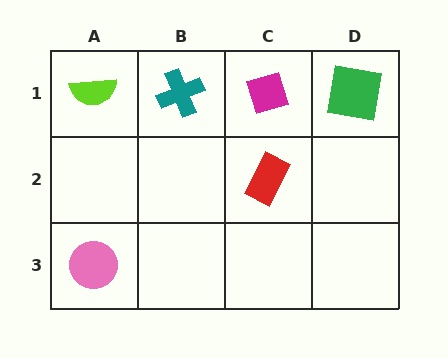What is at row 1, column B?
A teal cross.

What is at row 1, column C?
A magenta diamond.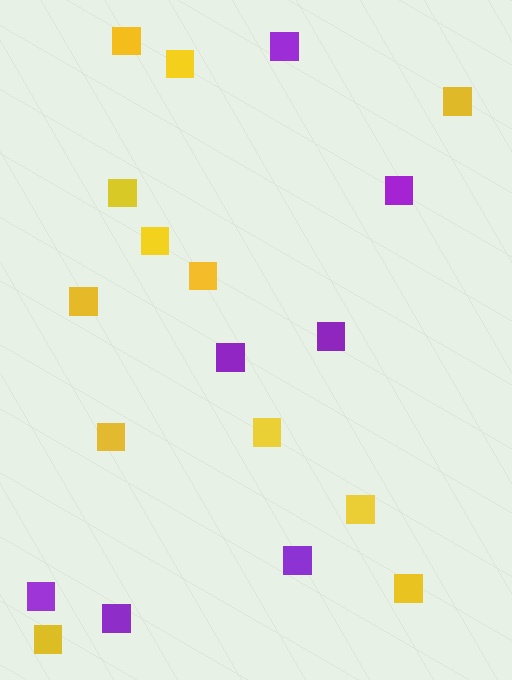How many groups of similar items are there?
There are 2 groups: one group of purple squares (7) and one group of yellow squares (12).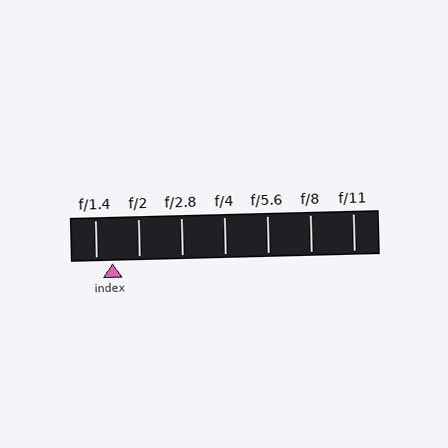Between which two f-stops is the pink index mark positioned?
The index mark is between f/1.4 and f/2.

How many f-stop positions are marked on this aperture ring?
There are 7 f-stop positions marked.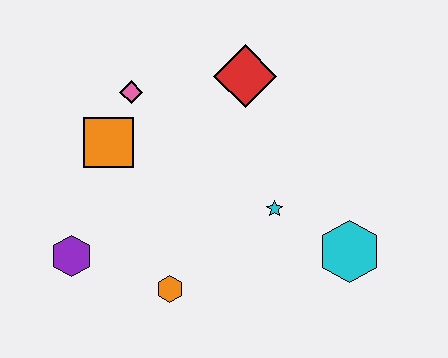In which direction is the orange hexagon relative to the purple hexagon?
The orange hexagon is to the right of the purple hexagon.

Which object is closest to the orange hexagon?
The purple hexagon is closest to the orange hexagon.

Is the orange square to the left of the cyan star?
Yes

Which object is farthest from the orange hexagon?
The red diamond is farthest from the orange hexagon.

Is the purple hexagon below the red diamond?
Yes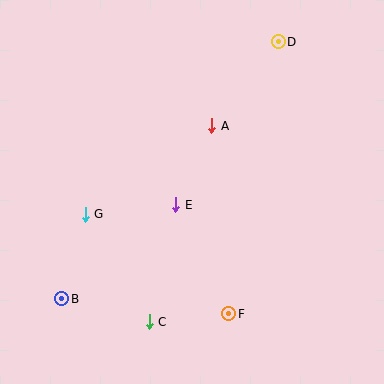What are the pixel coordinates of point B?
Point B is at (62, 299).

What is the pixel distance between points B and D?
The distance between B and D is 336 pixels.